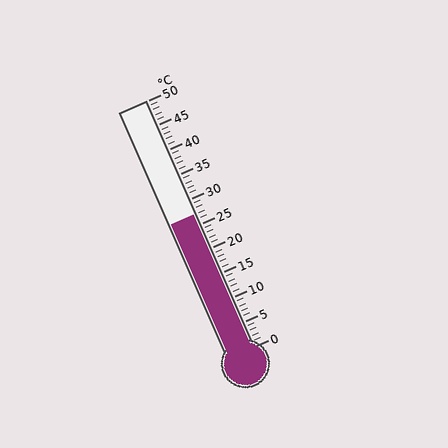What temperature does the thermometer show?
The thermometer shows approximately 27°C.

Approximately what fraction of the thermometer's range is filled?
The thermometer is filled to approximately 55% of its range.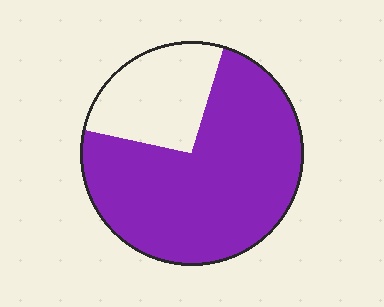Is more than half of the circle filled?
Yes.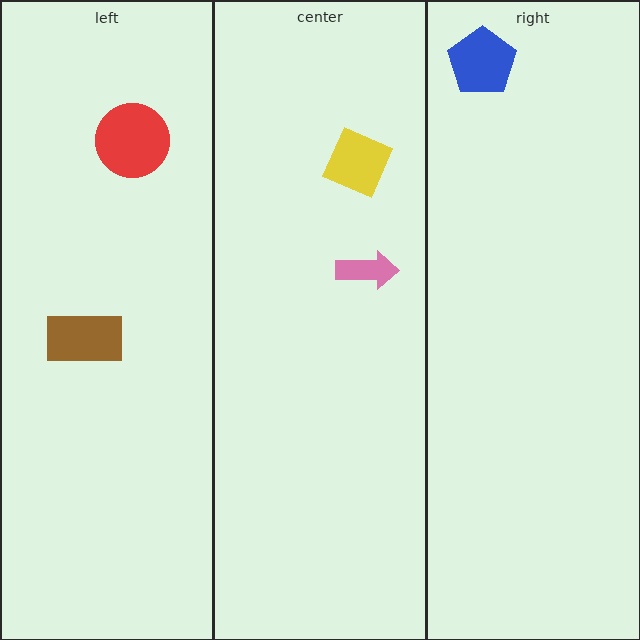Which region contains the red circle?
The left region.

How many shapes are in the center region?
2.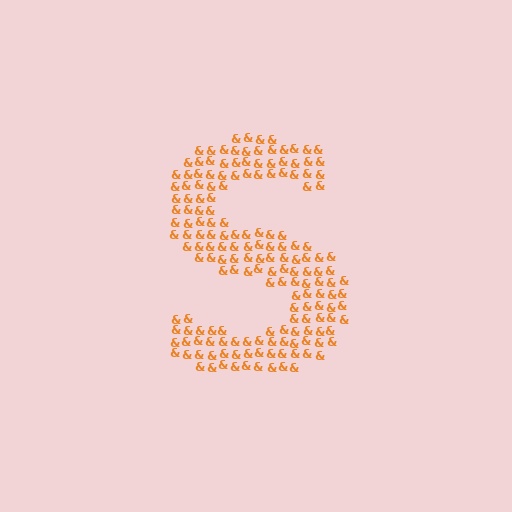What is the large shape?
The large shape is the letter S.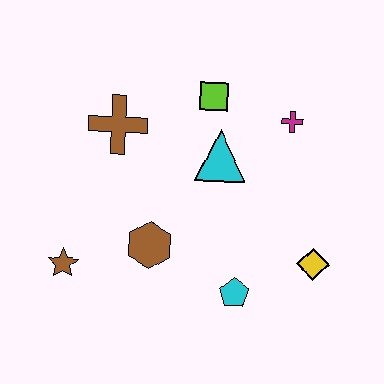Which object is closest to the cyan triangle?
The lime square is closest to the cyan triangle.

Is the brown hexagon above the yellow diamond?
Yes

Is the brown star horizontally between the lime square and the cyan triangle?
No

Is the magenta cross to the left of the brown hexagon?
No